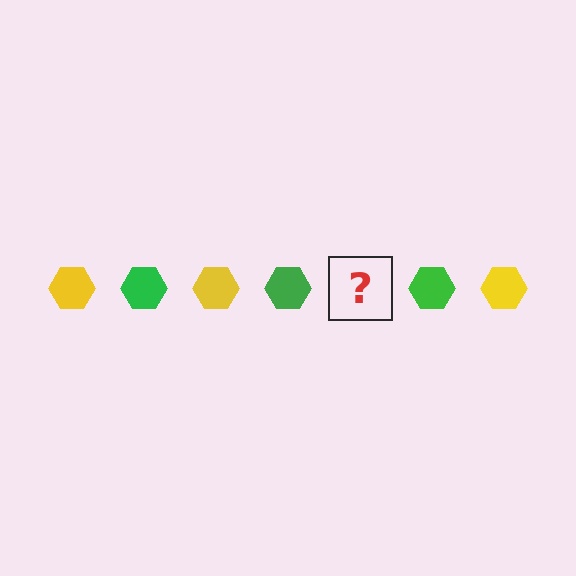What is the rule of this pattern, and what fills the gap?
The rule is that the pattern cycles through yellow, green hexagons. The gap should be filled with a yellow hexagon.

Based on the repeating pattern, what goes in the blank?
The blank should be a yellow hexagon.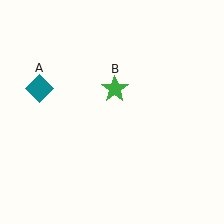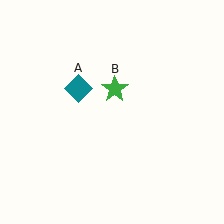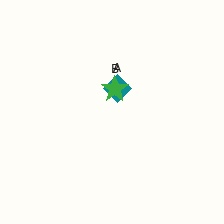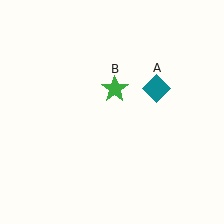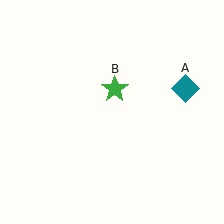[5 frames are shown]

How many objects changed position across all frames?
1 object changed position: teal diamond (object A).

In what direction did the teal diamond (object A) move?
The teal diamond (object A) moved right.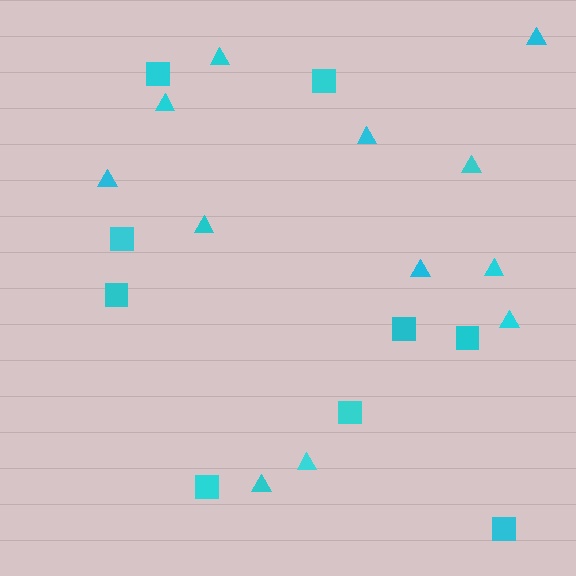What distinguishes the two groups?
There are 2 groups: one group of squares (9) and one group of triangles (12).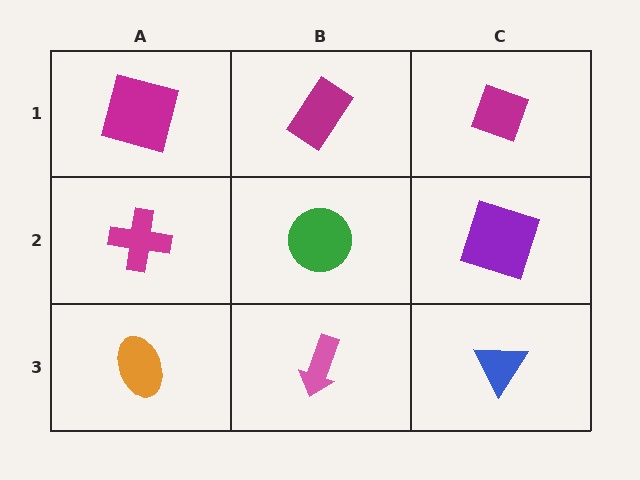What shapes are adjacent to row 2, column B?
A magenta rectangle (row 1, column B), a pink arrow (row 3, column B), a magenta cross (row 2, column A), a purple square (row 2, column C).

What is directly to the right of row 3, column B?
A blue triangle.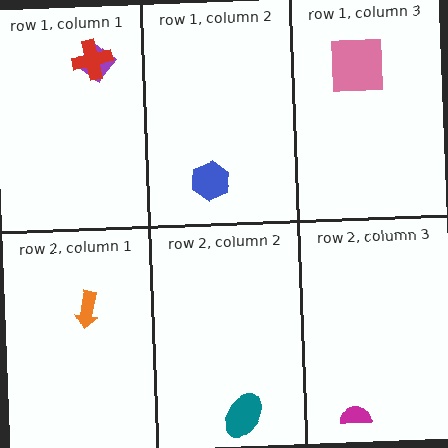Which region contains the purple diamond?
The row 1, column 1 region.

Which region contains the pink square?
The row 1, column 3 region.